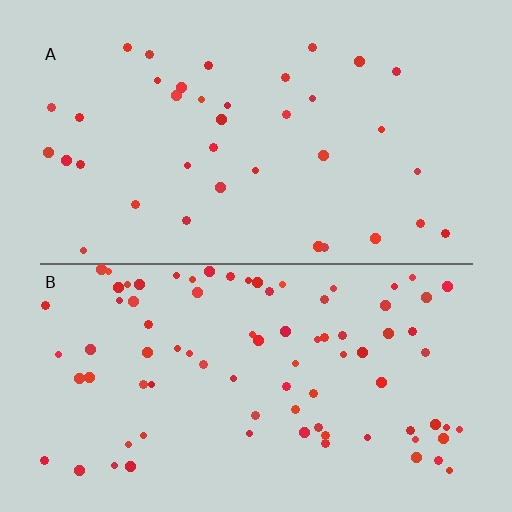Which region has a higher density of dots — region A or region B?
B (the bottom).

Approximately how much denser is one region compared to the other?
Approximately 2.3× — region B over region A.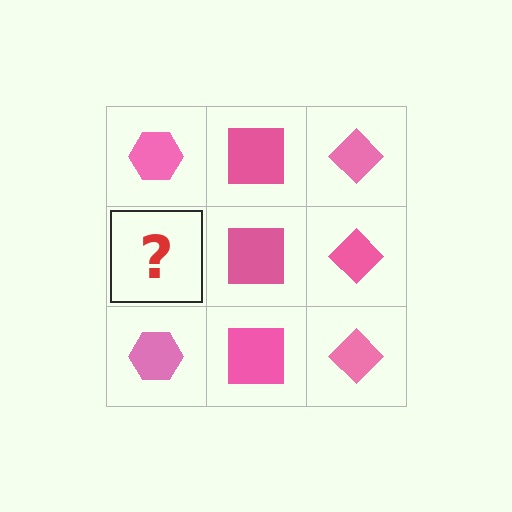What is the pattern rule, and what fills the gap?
The rule is that each column has a consistent shape. The gap should be filled with a pink hexagon.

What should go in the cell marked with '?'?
The missing cell should contain a pink hexagon.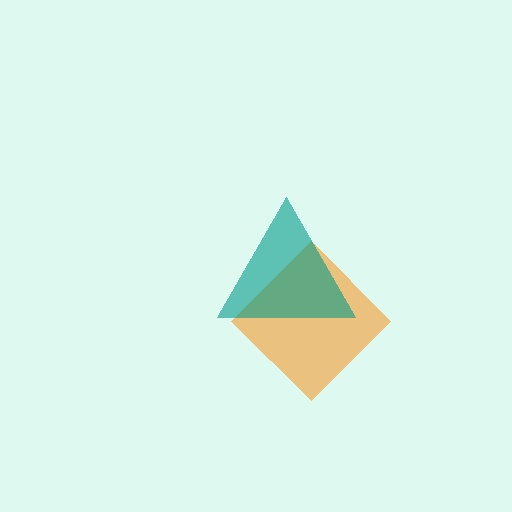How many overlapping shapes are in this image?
There are 2 overlapping shapes in the image.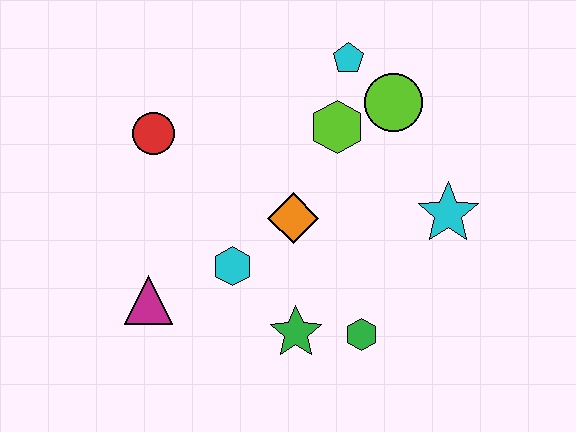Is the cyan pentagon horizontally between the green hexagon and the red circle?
Yes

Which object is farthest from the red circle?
The cyan star is farthest from the red circle.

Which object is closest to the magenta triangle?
The cyan hexagon is closest to the magenta triangle.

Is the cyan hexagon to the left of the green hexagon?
Yes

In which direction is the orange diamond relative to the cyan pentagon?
The orange diamond is below the cyan pentagon.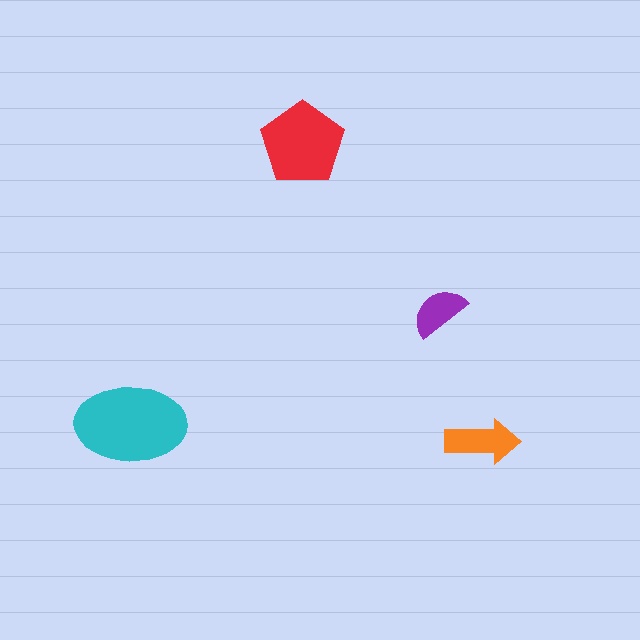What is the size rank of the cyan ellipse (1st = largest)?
1st.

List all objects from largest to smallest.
The cyan ellipse, the red pentagon, the orange arrow, the purple semicircle.